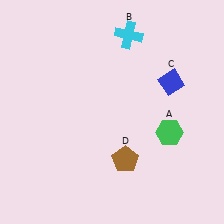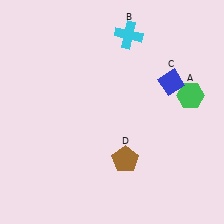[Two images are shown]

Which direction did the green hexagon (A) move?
The green hexagon (A) moved up.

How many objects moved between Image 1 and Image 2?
1 object moved between the two images.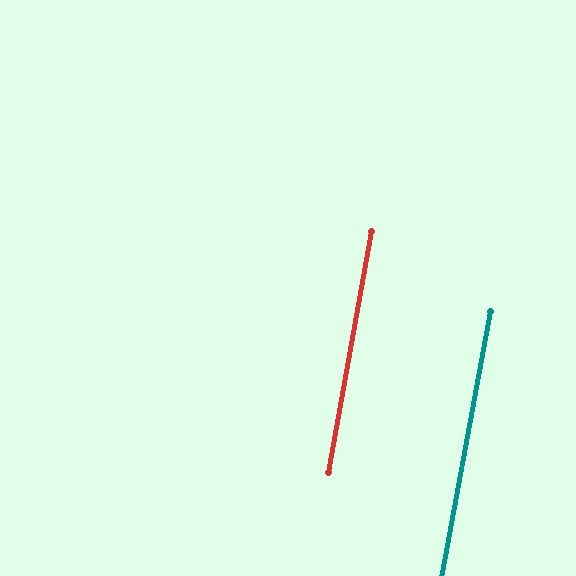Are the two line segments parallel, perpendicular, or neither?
Parallel — their directions differ by only 0.2°.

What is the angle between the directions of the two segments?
Approximately 0 degrees.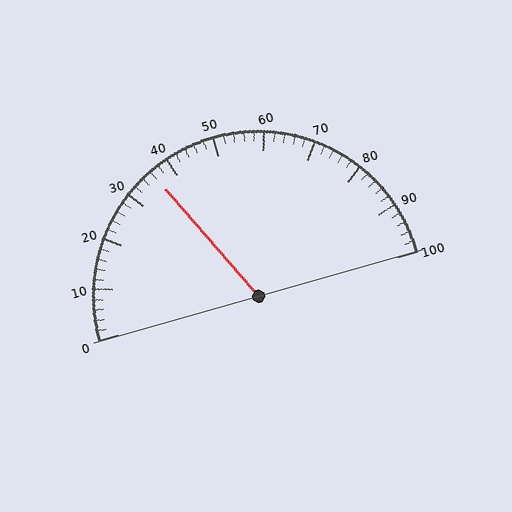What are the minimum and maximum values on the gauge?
The gauge ranges from 0 to 100.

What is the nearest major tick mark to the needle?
The nearest major tick mark is 40.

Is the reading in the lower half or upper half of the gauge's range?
The reading is in the lower half of the range (0 to 100).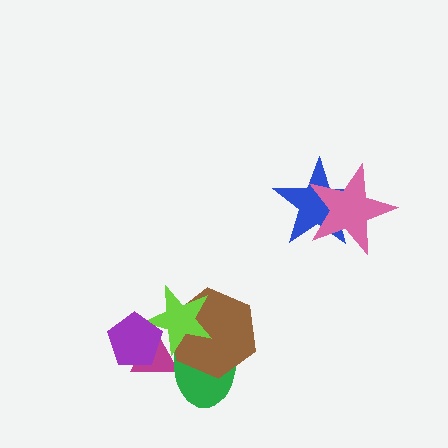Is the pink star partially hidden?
No, no other shape covers it.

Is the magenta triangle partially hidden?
Yes, it is partially covered by another shape.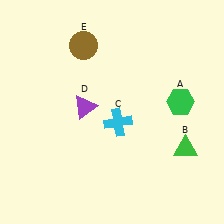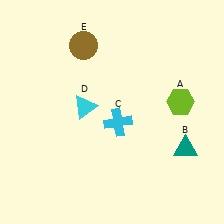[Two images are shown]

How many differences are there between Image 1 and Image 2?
There are 3 differences between the two images.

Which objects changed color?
A changed from green to lime. B changed from green to teal. D changed from purple to cyan.